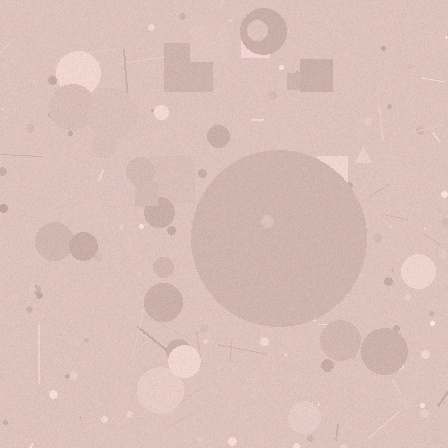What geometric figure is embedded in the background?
A circle is embedded in the background.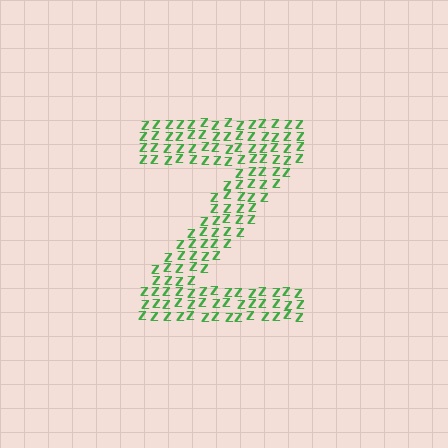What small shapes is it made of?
It is made of small letter Z's.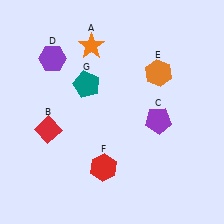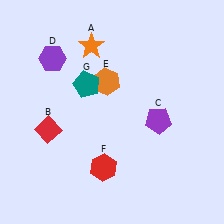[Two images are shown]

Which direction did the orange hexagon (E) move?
The orange hexagon (E) moved left.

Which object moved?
The orange hexagon (E) moved left.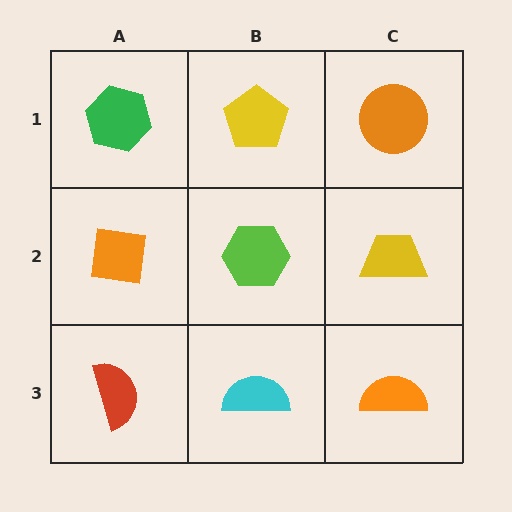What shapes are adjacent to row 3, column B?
A lime hexagon (row 2, column B), a red semicircle (row 3, column A), an orange semicircle (row 3, column C).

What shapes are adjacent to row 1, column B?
A lime hexagon (row 2, column B), a green hexagon (row 1, column A), an orange circle (row 1, column C).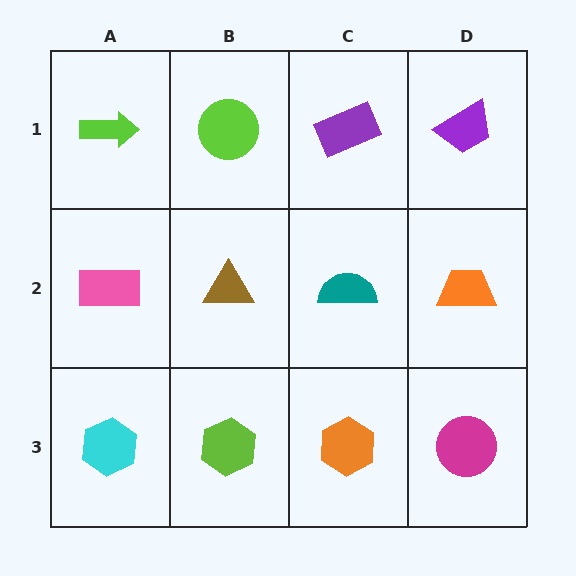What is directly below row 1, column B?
A brown triangle.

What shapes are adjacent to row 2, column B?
A lime circle (row 1, column B), a lime hexagon (row 3, column B), a pink rectangle (row 2, column A), a teal semicircle (row 2, column C).